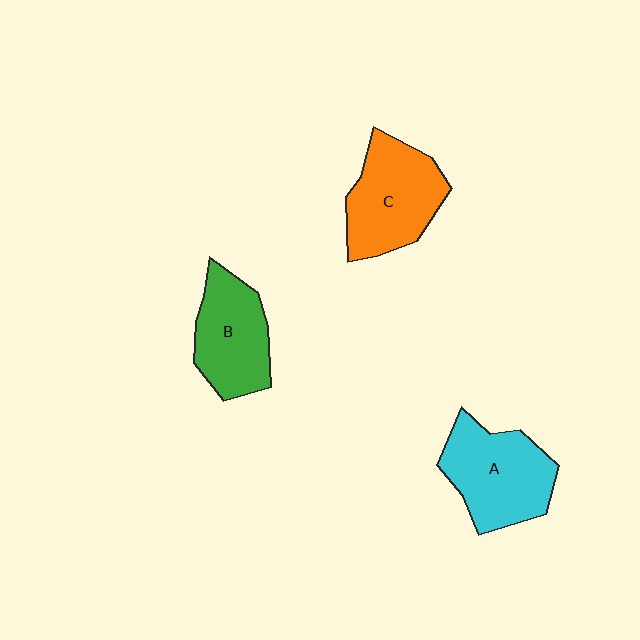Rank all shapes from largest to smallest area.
From largest to smallest: A (cyan), C (orange), B (green).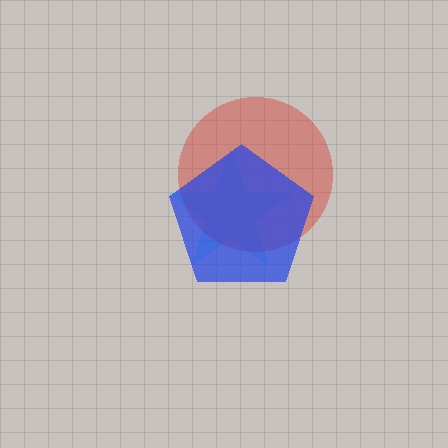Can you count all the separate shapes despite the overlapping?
Yes, there are 3 separate shapes.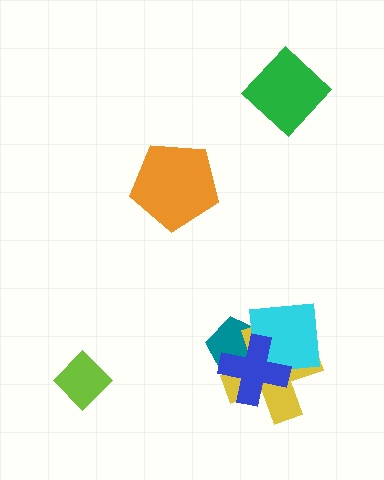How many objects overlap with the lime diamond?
0 objects overlap with the lime diamond.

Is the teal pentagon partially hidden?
Yes, it is partially covered by another shape.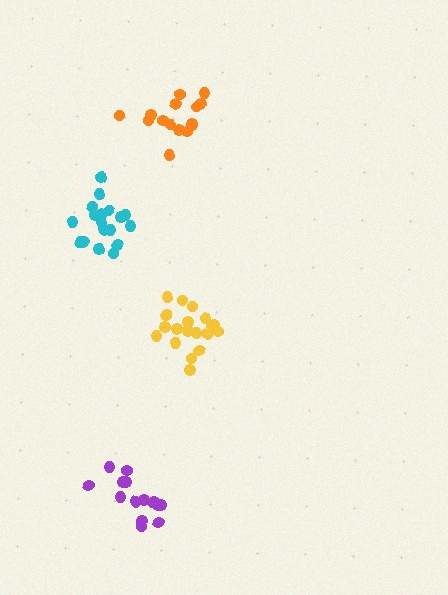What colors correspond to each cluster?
The clusters are colored: cyan, yellow, orange, purple.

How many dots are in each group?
Group 1: 19 dots, Group 2: 19 dots, Group 3: 15 dots, Group 4: 15 dots (68 total).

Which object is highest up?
The orange cluster is topmost.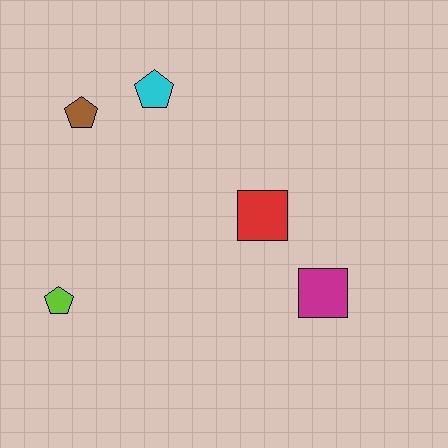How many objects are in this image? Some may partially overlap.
There are 5 objects.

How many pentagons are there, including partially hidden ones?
There are 3 pentagons.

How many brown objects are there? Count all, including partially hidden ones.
There is 1 brown object.